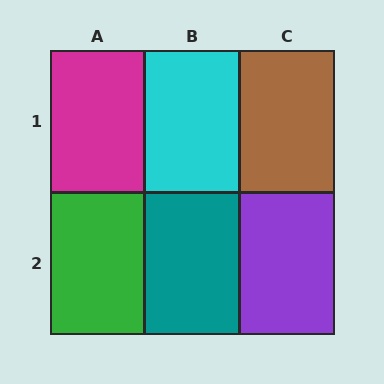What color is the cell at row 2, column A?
Green.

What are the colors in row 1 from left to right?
Magenta, cyan, brown.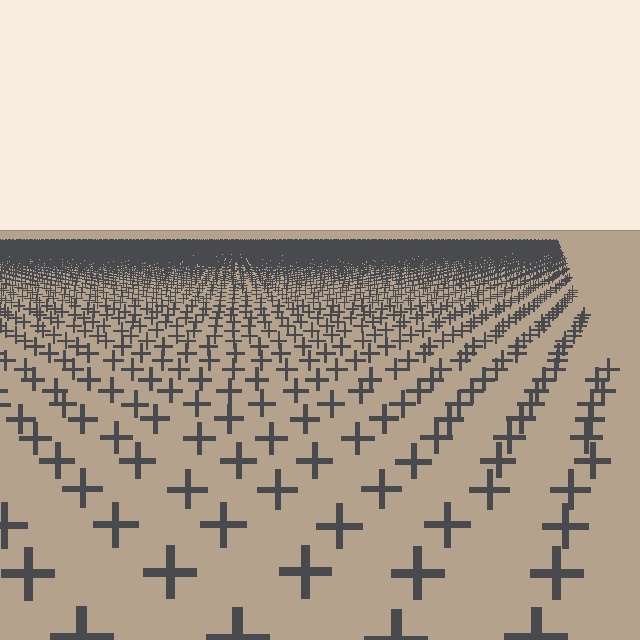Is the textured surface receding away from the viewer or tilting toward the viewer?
The surface is receding away from the viewer. Texture elements get smaller and denser toward the top.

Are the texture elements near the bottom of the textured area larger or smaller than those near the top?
Larger. Near the bottom, elements are closer to the viewer and appear at a bigger on-screen size.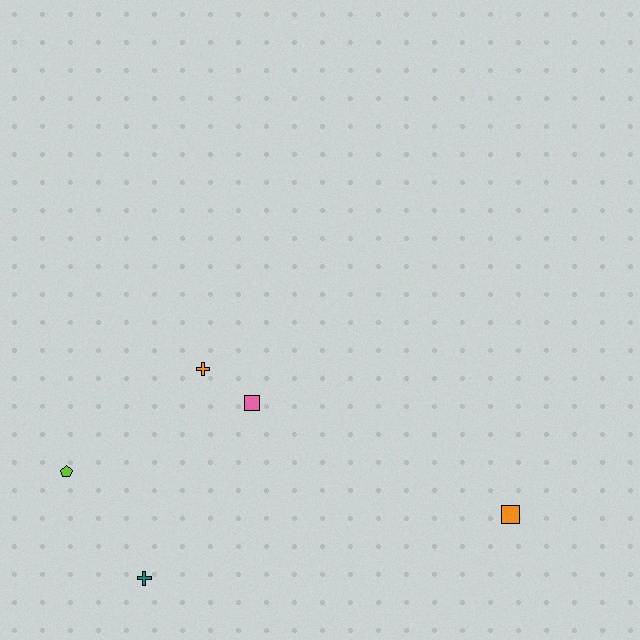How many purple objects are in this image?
There are no purple objects.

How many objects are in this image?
There are 5 objects.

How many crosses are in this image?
There are 2 crosses.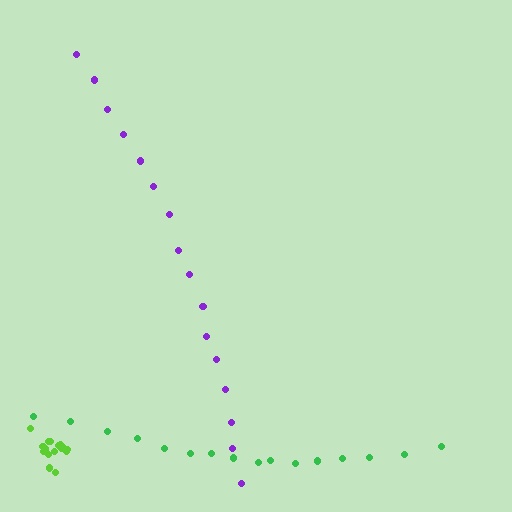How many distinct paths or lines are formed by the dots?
There are 3 distinct paths.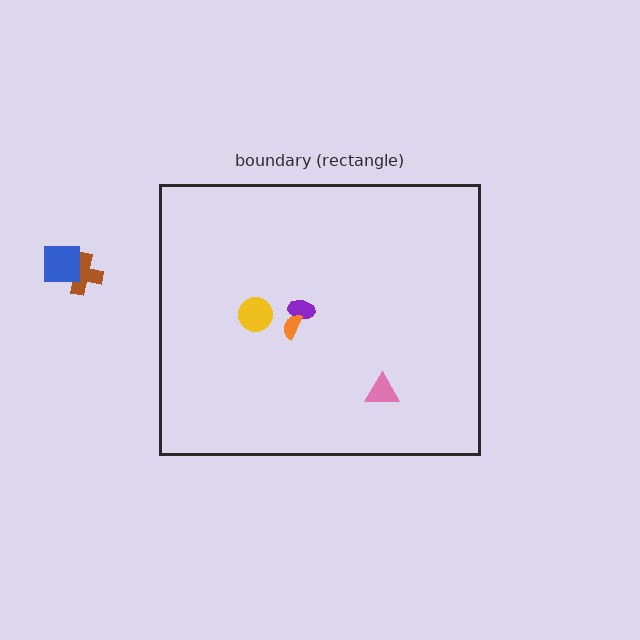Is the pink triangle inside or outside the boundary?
Inside.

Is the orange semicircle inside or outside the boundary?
Inside.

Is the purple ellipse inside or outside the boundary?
Inside.